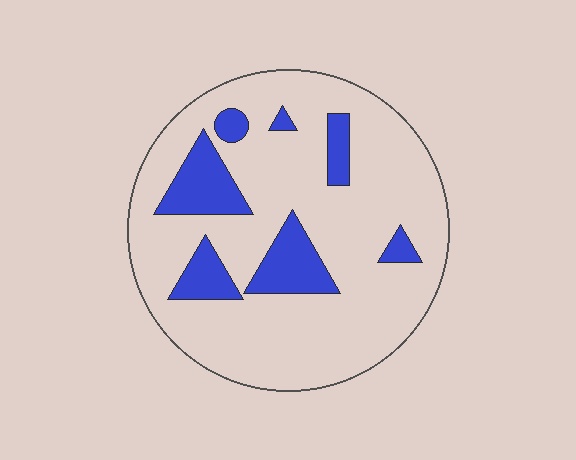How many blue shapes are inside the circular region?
7.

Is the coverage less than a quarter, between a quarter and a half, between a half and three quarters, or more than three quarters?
Less than a quarter.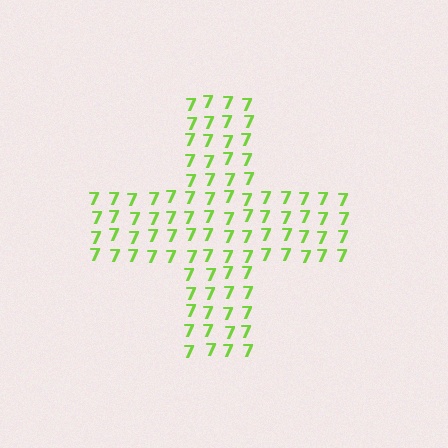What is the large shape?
The large shape is a cross.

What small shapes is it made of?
It is made of small digit 7's.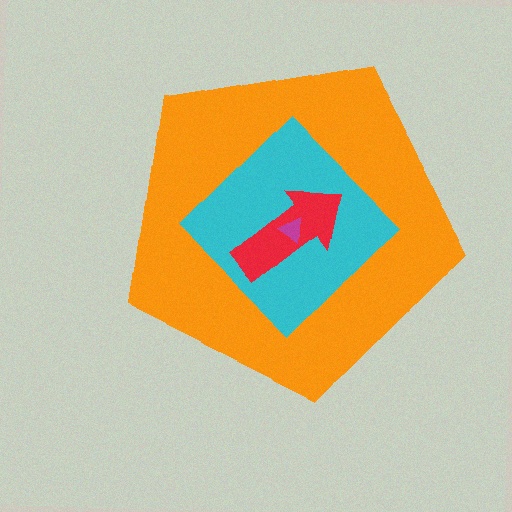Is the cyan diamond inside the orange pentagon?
Yes.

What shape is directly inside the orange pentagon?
The cyan diamond.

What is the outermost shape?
The orange pentagon.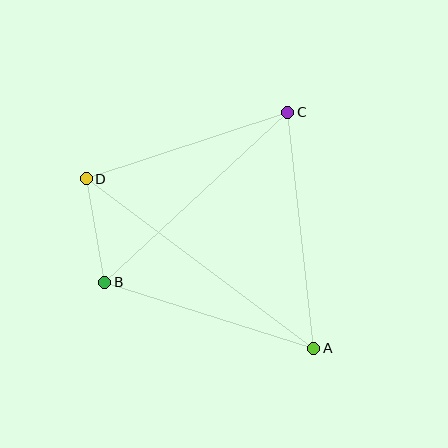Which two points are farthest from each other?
Points A and D are farthest from each other.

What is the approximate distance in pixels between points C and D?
The distance between C and D is approximately 212 pixels.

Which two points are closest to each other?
Points B and D are closest to each other.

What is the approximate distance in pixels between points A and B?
The distance between A and B is approximately 219 pixels.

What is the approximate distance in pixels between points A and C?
The distance between A and C is approximately 237 pixels.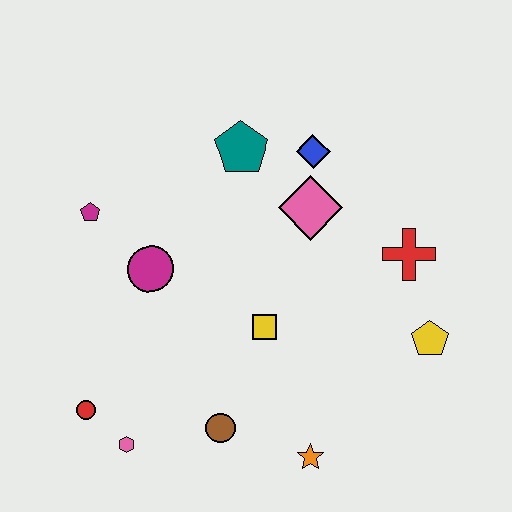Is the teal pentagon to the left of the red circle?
No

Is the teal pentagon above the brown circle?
Yes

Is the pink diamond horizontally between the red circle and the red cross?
Yes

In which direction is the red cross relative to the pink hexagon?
The red cross is to the right of the pink hexagon.